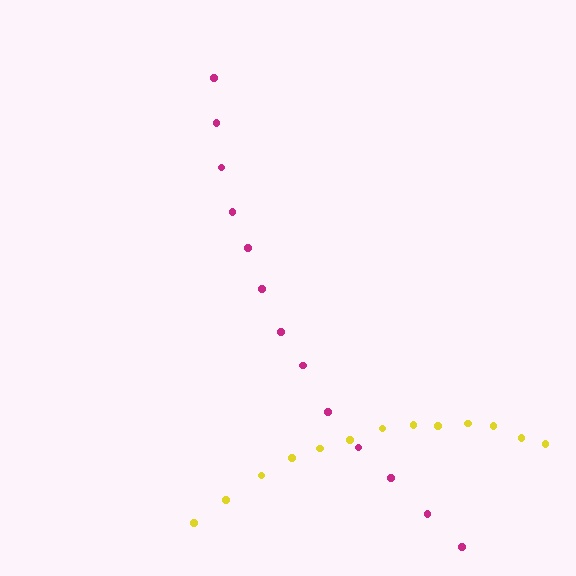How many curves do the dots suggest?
There are 2 distinct paths.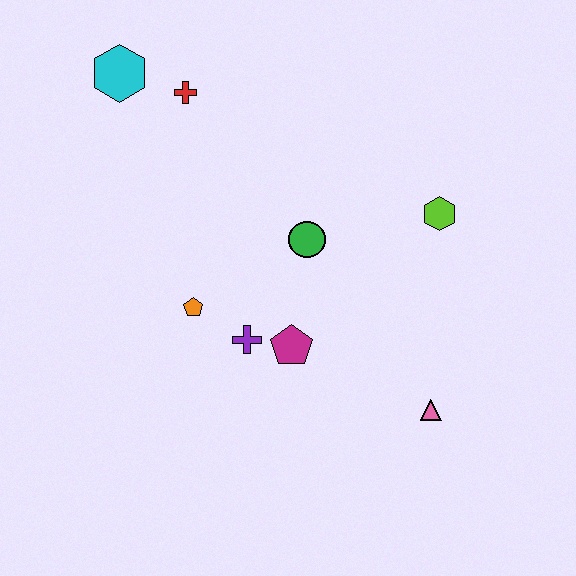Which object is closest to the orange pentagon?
The purple cross is closest to the orange pentagon.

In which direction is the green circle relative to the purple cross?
The green circle is above the purple cross.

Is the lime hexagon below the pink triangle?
No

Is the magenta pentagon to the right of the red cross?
Yes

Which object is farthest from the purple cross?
The cyan hexagon is farthest from the purple cross.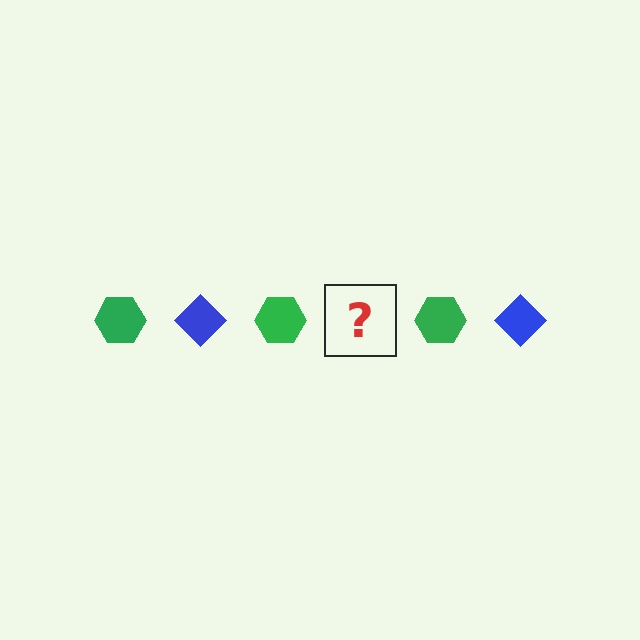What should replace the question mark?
The question mark should be replaced with a blue diamond.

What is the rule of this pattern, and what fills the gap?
The rule is that the pattern alternates between green hexagon and blue diamond. The gap should be filled with a blue diamond.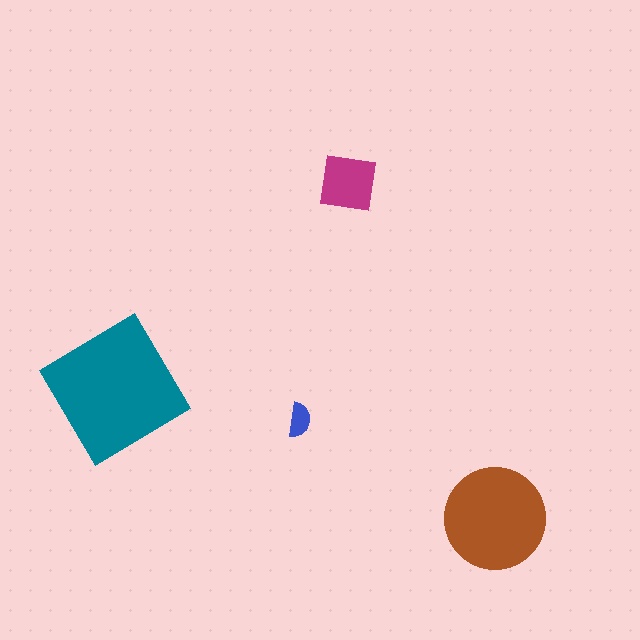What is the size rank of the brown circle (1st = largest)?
2nd.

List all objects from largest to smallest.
The teal diamond, the brown circle, the magenta square, the blue semicircle.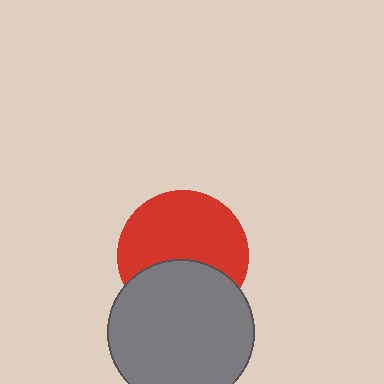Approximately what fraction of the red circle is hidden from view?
Roughly 38% of the red circle is hidden behind the gray circle.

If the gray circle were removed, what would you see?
You would see the complete red circle.